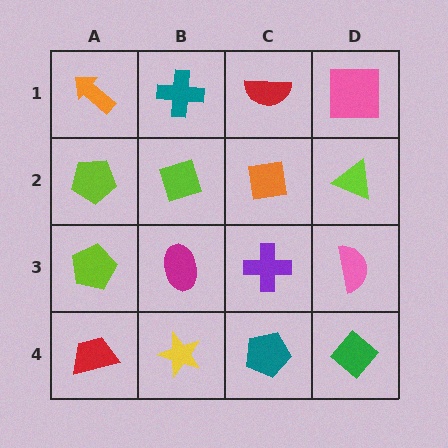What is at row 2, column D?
A lime triangle.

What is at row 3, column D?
A pink semicircle.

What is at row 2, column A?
A lime pentagon.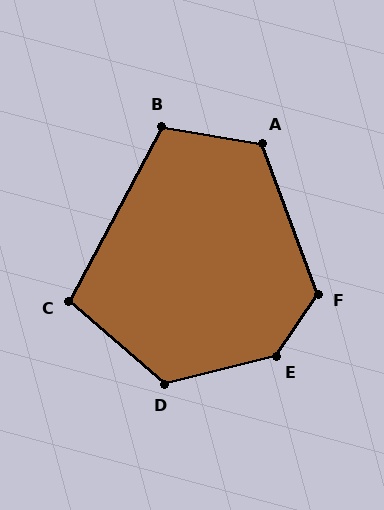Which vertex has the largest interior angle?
E, at approximately 138 degrees.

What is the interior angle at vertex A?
Approximately 120 degrees (obtuse).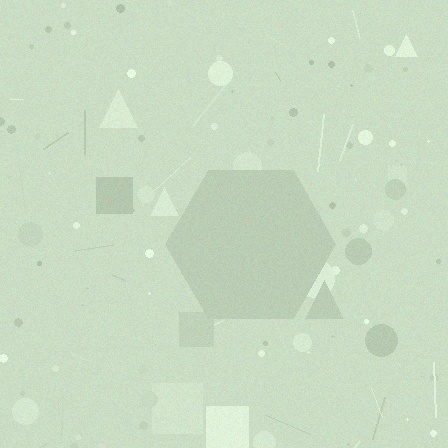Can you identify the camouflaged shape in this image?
The camouflaged shape is a hexagon.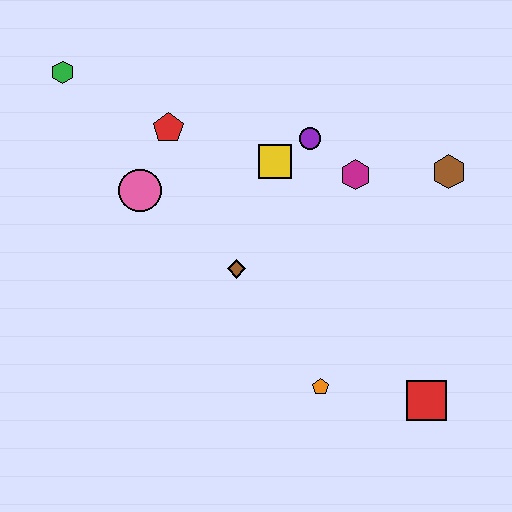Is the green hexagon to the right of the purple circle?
No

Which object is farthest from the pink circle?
The red square is farthest from the pink circle.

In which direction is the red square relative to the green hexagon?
The red square is to the right of the green hexagon.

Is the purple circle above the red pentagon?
No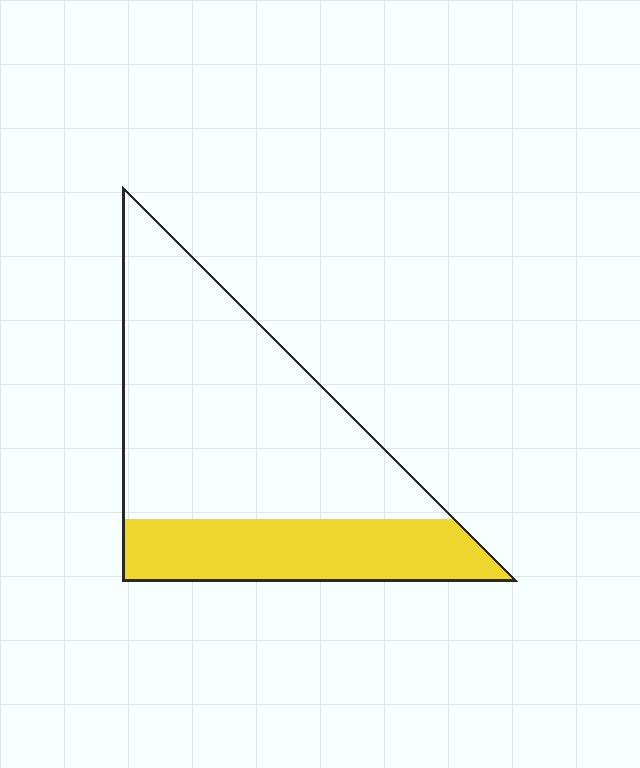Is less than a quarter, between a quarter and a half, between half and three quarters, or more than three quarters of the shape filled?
Between a quarter and a half.